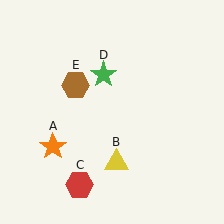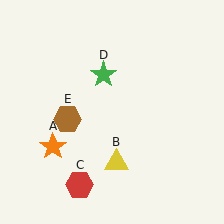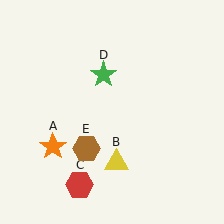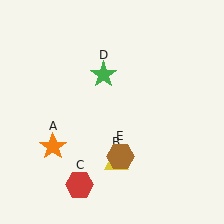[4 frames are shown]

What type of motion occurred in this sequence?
The brown hexagon (object E) rotated counterclockwise around the center of the scene.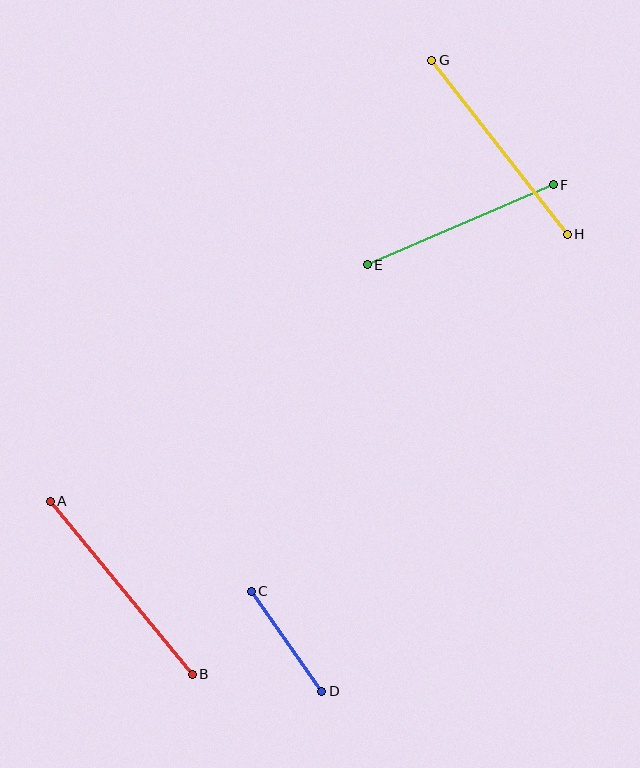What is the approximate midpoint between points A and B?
The midpoint is at approximately (121, 588) pixels.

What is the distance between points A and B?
The distance is approximately 224 pixels.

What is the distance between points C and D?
The distance is approximately 123 pixels.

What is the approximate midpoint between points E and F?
The midpoint is at approximately (460, 225) pixels.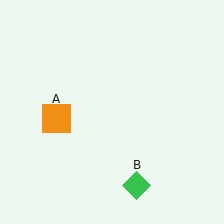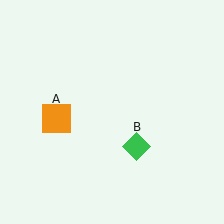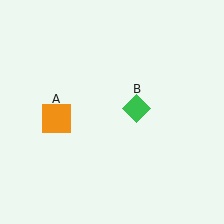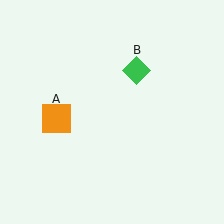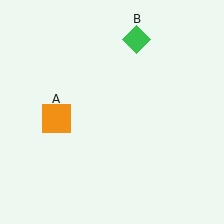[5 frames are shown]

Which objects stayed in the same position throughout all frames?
Orange square (object A) remained stationary.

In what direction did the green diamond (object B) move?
The green diamond (object B) moved up.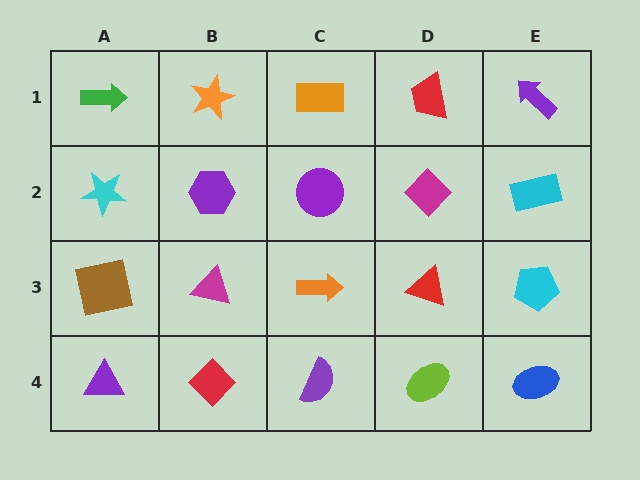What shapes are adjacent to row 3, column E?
A cyan rectangle (row 2, column E), a blue ellipse (row 4, column E), a red triangle (row 3, column D).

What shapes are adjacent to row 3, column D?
A magenta diamond (row 2, column D), a lime ellipse (row 4, column D), an orange arrow (row 3, column C), a cyan pentagon (row 3, column E).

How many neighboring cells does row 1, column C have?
3.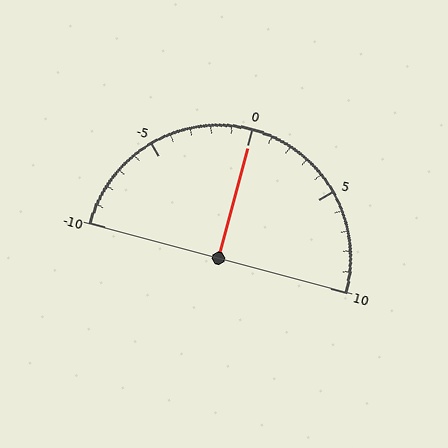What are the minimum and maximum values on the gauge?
The gauge ranges from -10 to 10.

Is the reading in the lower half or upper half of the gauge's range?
The reading is in the upper half of the range (-10 to 10).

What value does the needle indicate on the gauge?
The needle indicates approximately 0.